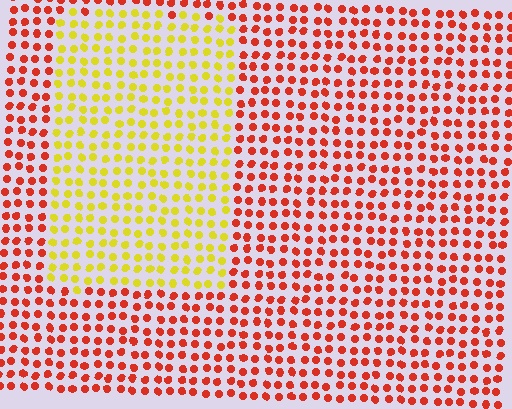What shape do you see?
I see a rectangle.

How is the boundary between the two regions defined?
The boundary is defined purely by a slight shift in hue (about 56 degrees). Spacing, size, and orientation are identical on both sides.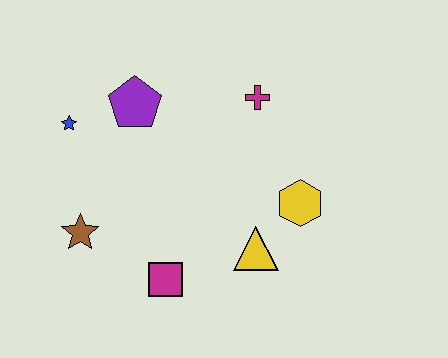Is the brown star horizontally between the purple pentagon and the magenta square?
No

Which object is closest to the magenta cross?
The yellow hexagon is closest to the magenta cross.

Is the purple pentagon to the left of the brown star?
No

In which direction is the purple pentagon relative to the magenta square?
The purple pentagon is above the magenta square.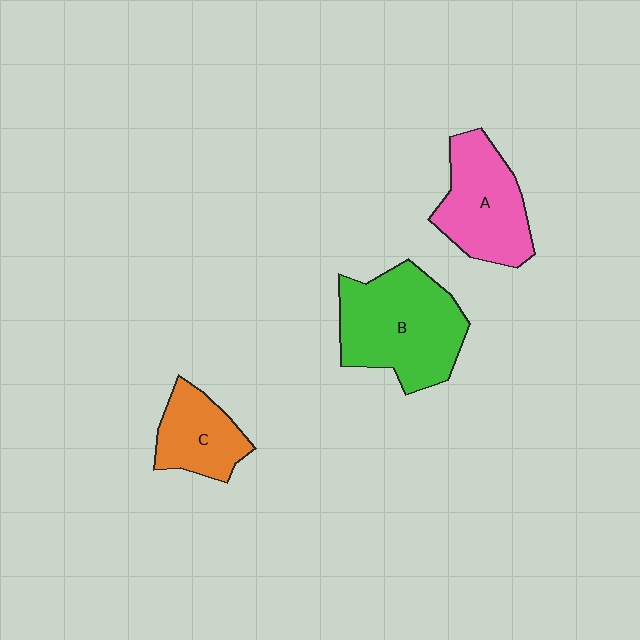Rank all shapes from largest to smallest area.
From largest to smallest: B (green), A (pink), C (orange).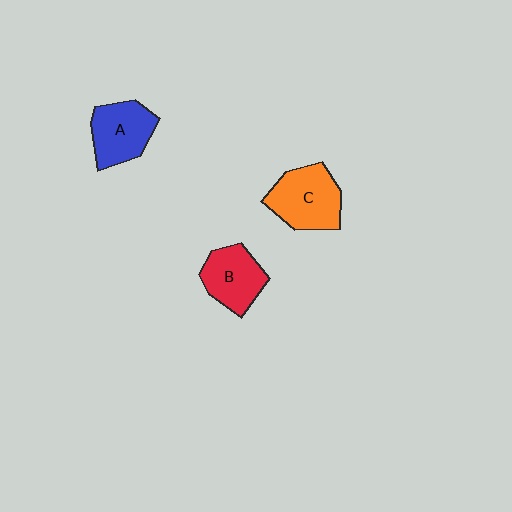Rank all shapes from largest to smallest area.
From largest to smallest: C (orange), A (blue), B (red).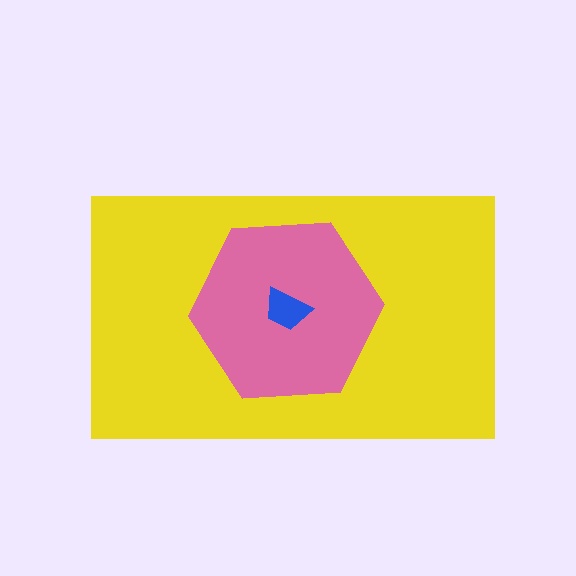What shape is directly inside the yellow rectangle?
The pink hexagon.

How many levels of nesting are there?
3.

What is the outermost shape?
The yellow rectangle.